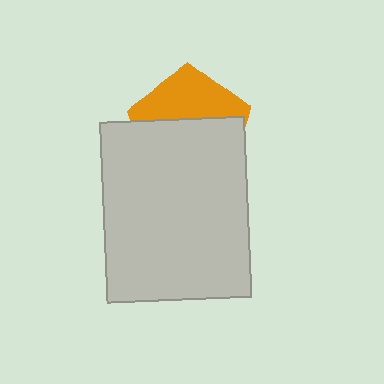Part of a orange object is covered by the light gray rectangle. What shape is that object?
It is a pentagon.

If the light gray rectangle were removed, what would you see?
You would see the complete orange pentagon.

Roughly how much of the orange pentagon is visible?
A small part of it is visible (roughly 39%).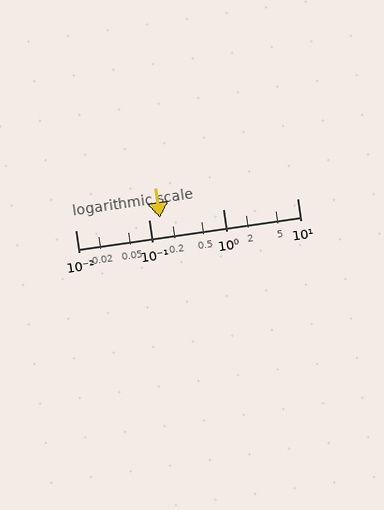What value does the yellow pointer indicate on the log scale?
The pointer indicates approximately 0.14.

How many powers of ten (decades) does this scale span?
The scale spans 3 decades, from 0.01 to 10.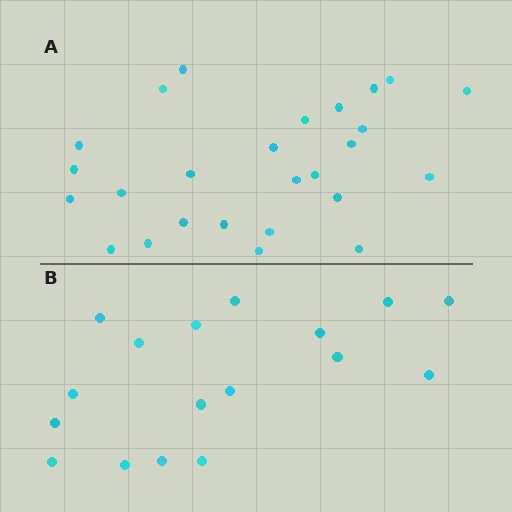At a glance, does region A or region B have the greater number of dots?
Region A (the top region) has more dots.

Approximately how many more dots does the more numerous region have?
Region A has roughly 8 or so more dots than region B.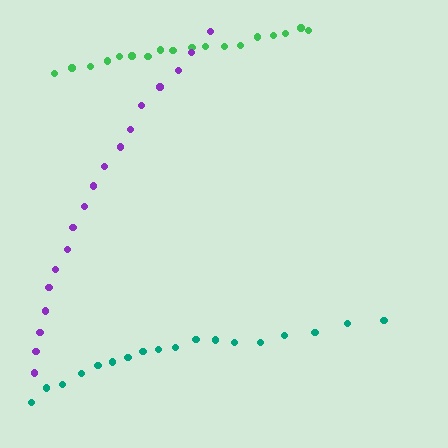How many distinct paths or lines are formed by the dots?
There are 3 distinct paths.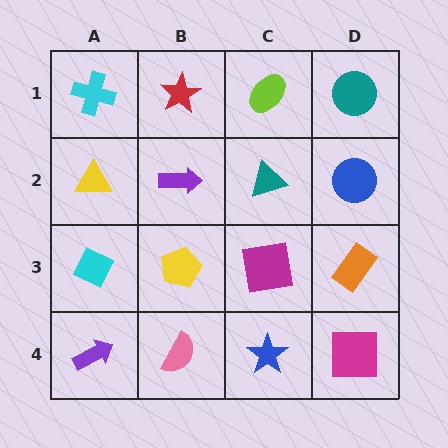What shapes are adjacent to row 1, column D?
A blue circle (row 2, column D), a lime ellipse (row 1, column C).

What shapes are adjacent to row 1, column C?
A teal triangle (row 2, column C), a red star (row 1, column B), a teal circle (row 1, column D).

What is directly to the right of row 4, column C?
A magenta square.